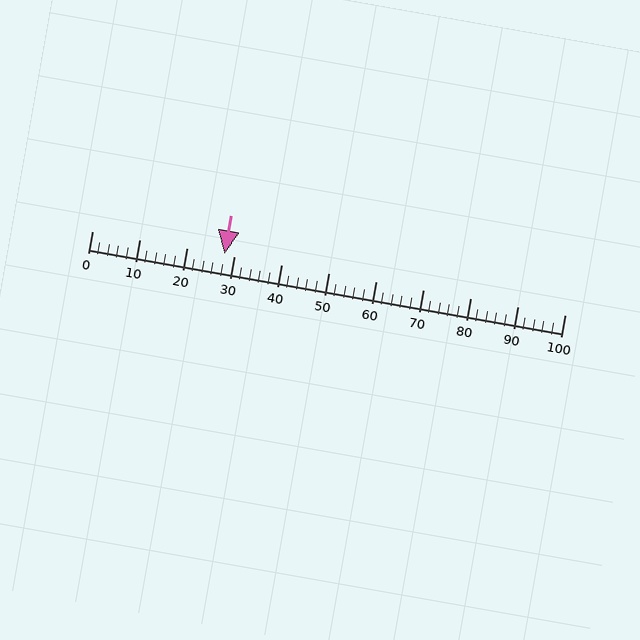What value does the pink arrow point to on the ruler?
The pink arrow points to approximately 28.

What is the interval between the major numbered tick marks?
The major tick marks are spaced 10 units apart.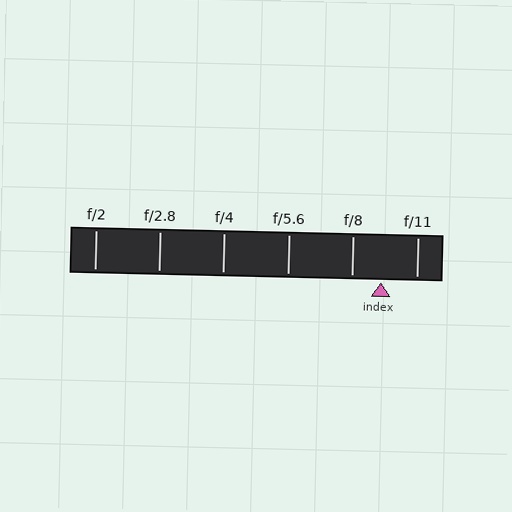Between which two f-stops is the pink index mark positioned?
The index mark is between f/8 and f/11.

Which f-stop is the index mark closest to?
The index mark is closest to f/8.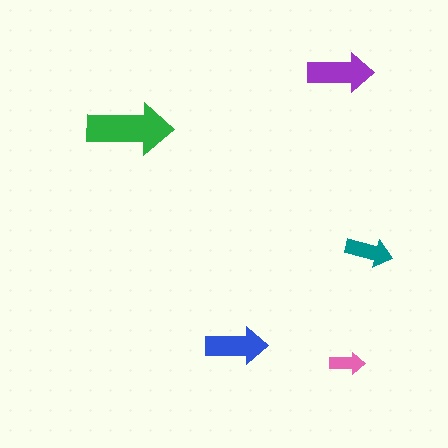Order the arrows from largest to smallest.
the green one, the purple one, the blue one, the teal one, the pink one.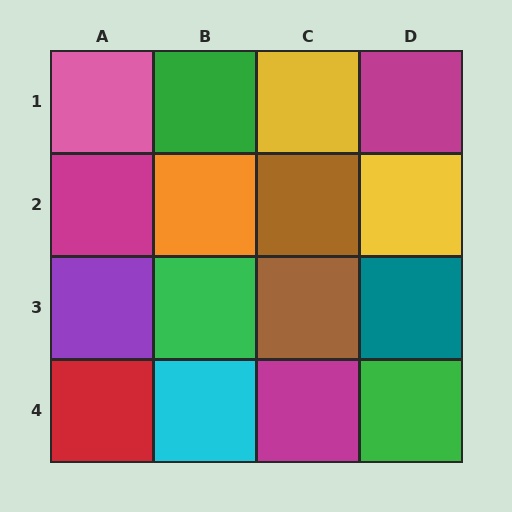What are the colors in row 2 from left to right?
Magenta, orange, brown, yellow.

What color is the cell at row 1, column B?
Green.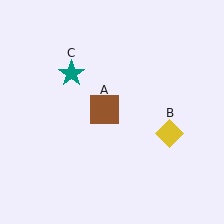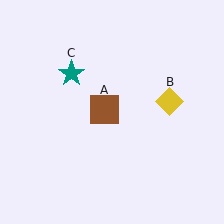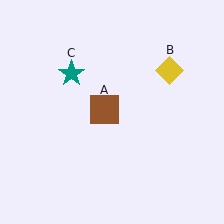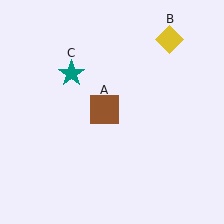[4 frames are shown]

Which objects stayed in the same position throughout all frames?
Brown square (object A) and teal star (object C) remained stationary.